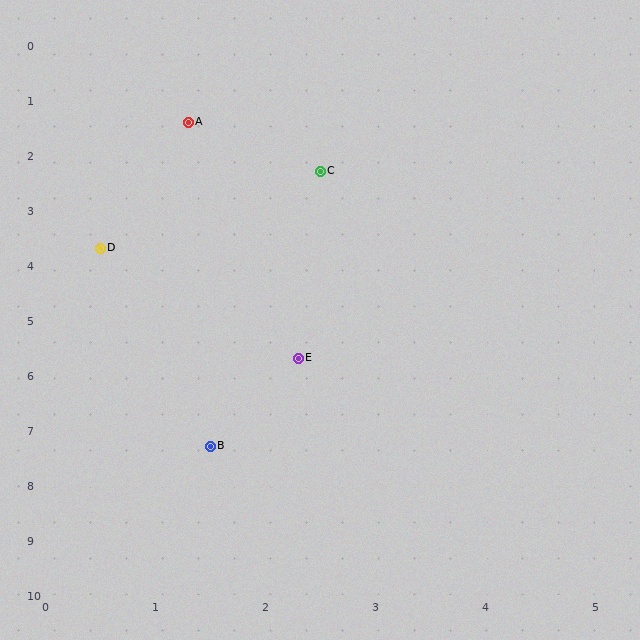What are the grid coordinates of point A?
Point A is at approximately (1.3, 1.4).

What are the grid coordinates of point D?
Point D is at approximately (0.5, 3.7).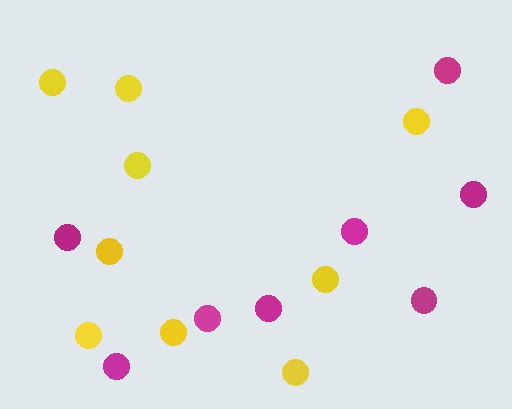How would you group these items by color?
There are 2 groups: one group of yellow circles (9) and one group of magenta circles (8).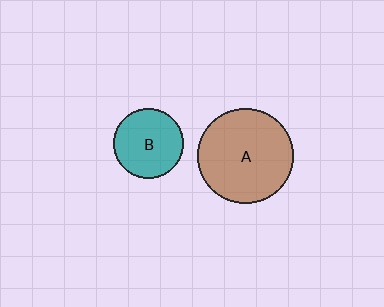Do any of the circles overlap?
No, none of the circles overlap.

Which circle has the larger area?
Circle A (brown).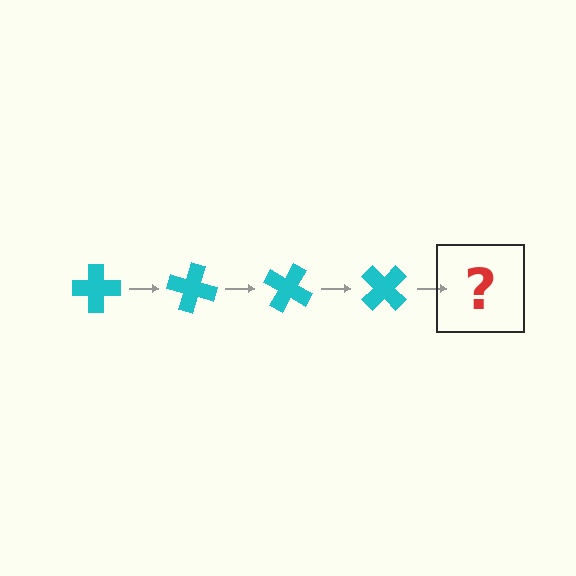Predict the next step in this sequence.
The next step is a cyan cross rotated 60 degrees.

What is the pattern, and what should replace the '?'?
The pattern is that the cross rotates 15 degrees each step. The '?' should be a cyan cross rotated 60 degrees.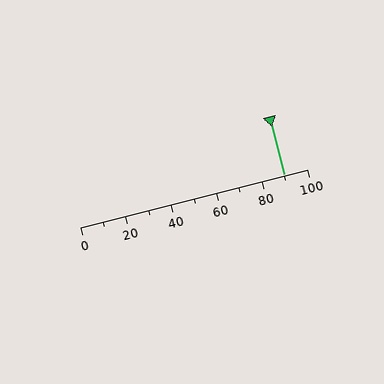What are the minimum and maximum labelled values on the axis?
The axis runs from 0 to 100.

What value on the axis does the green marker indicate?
The marker indicates approximately 90.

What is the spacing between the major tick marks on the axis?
The major ticks are spaced 20 apart.